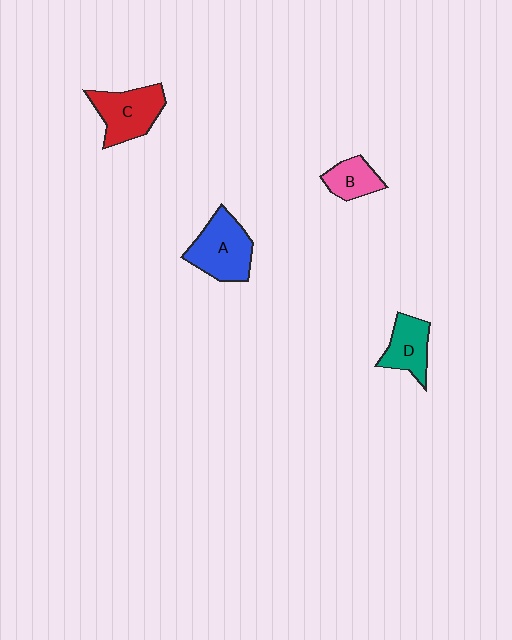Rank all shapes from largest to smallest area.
From largest to smallest: A (blue), C (red), D (teal), B (pink).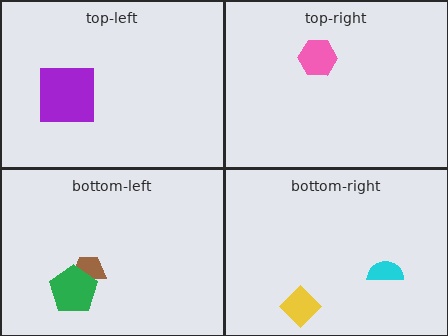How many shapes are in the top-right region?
1.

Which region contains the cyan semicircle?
The bottom-right region.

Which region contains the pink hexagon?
The top-right region.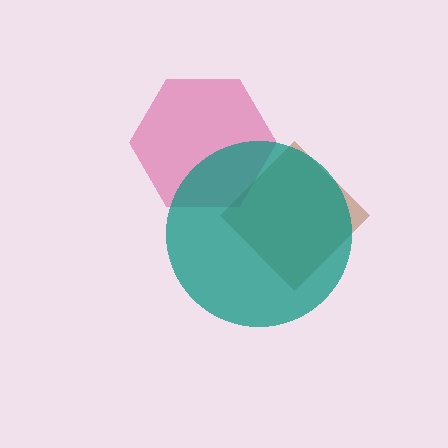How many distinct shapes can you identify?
There are 3 distinct shapes: a pink hexagon, a brown diamond, a teal circle.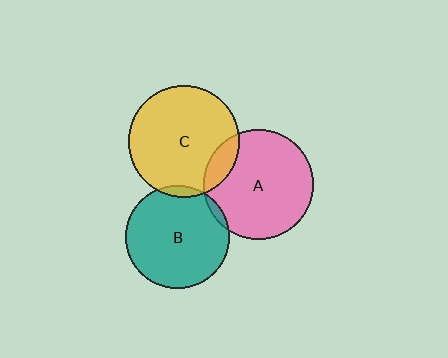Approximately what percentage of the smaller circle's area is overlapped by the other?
Approximately 5%.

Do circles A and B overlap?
Yes.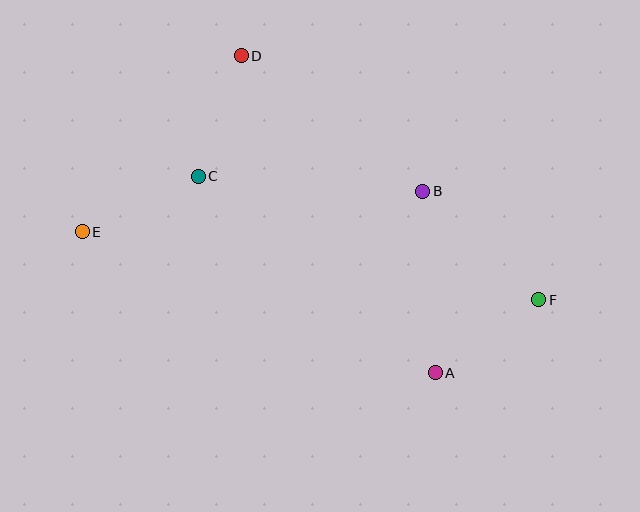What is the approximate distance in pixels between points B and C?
The distance between B and C is approximately 225 pixels.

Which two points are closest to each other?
Points A and F are closest to each other.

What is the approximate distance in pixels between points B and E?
The distance between B and E is approximately 343 pixels.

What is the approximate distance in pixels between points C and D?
The distance between C and D is approximately 128 pixels.